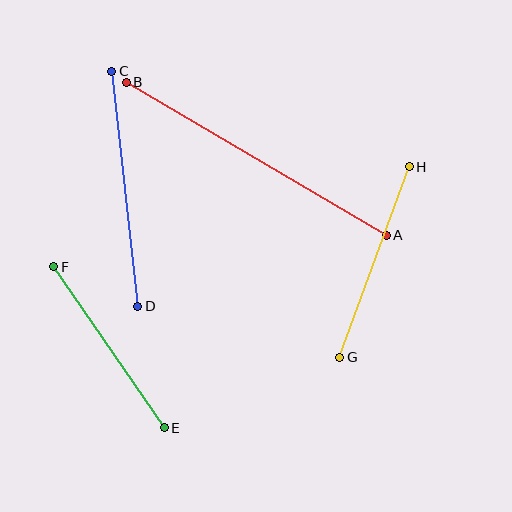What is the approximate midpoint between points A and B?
The midpoint is at approximately (256, 159) pixels.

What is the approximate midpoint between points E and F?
The midpoint is at approximately (109, 347) pixels.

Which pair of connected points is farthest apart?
Points A and B are farthest apart.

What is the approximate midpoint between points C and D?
The midpoint is at approximately (125, 189) pixels.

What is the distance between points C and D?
The distance is approximately 236 pixels.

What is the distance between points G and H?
The distance is approximately 203 pixels.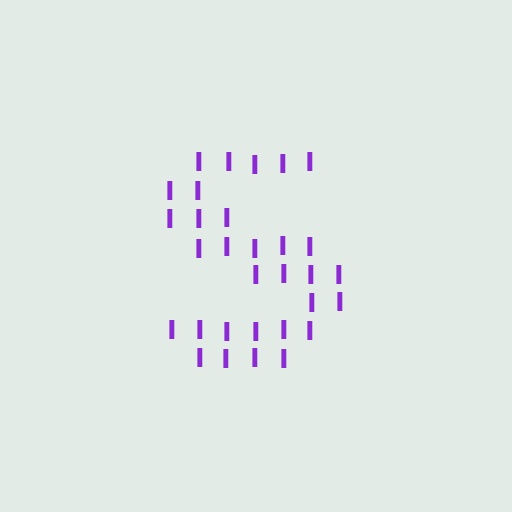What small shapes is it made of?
It is made of small letter I's.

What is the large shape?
The large shape is the letter S.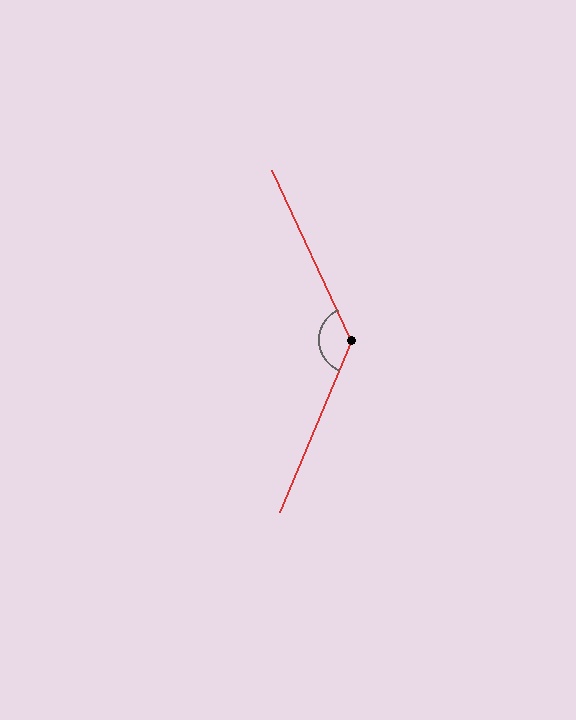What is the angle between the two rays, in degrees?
Approximately 132 degrees.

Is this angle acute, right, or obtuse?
It is obtuse.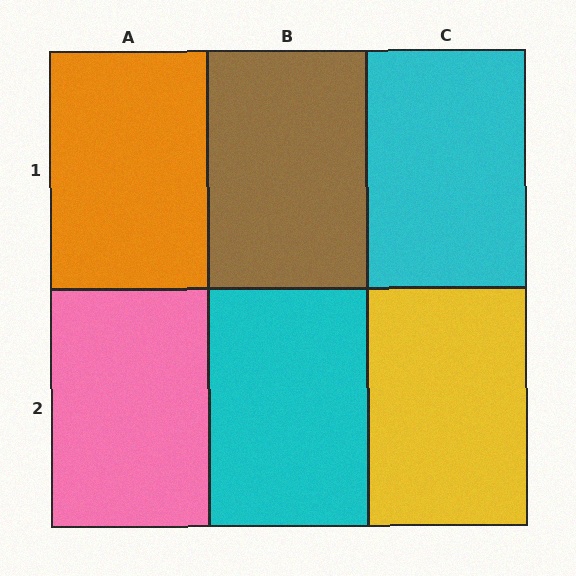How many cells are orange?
1 cell is orange.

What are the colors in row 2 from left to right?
Pink, cyan, yellow.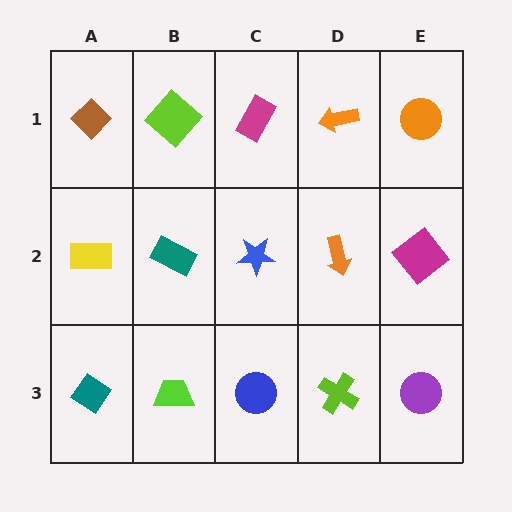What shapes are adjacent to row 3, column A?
A yellow rectangle (row 2, column A), a lime trapezoid (row 3, column B).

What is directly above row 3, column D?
An orange arrow.